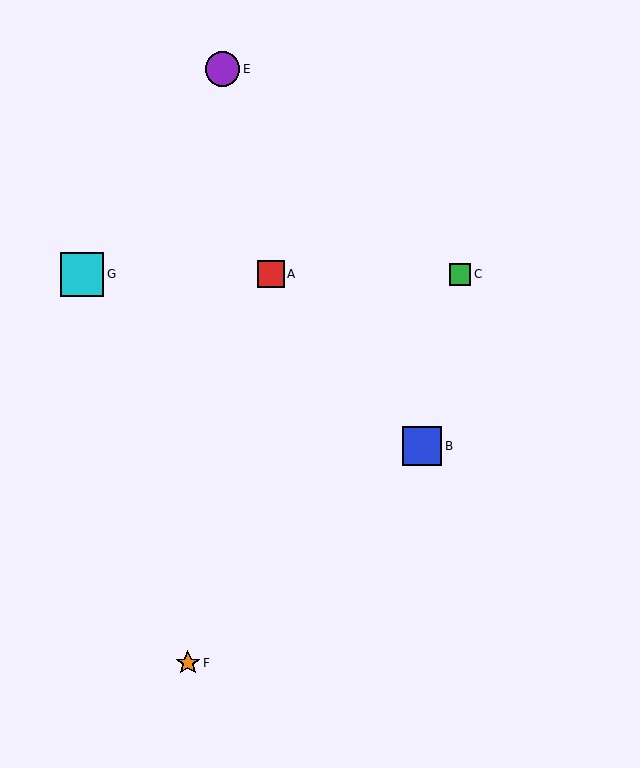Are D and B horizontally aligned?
No, D is at y≈274 and B is at y≈446.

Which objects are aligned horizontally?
Objects A, C, D, G are aligned horizontally.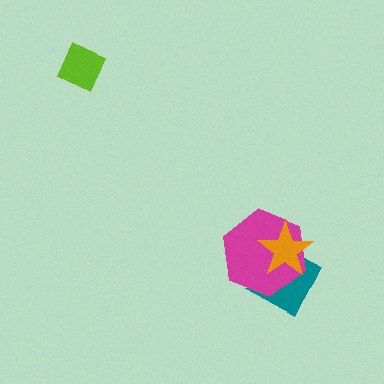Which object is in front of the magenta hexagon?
The orange star is in front of the magenta hexagon.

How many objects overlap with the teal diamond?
2 objects overlap with the teal diamond.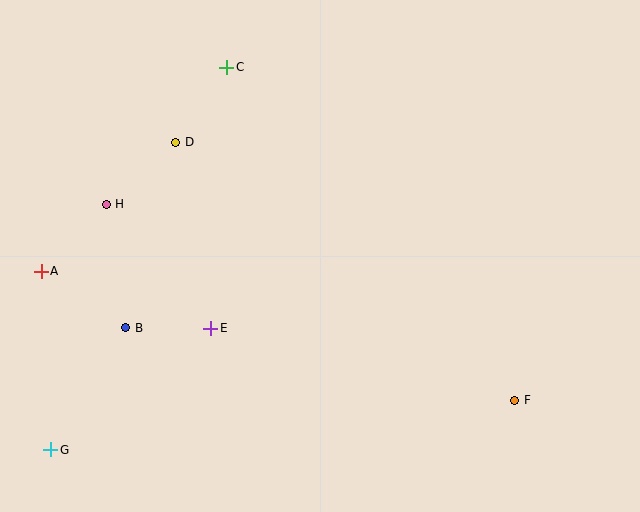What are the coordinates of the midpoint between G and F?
The midpoint between G and F is at (283, 425).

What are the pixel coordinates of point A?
Point A is at (41, 271).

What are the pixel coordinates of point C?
Point C is at (227, 67).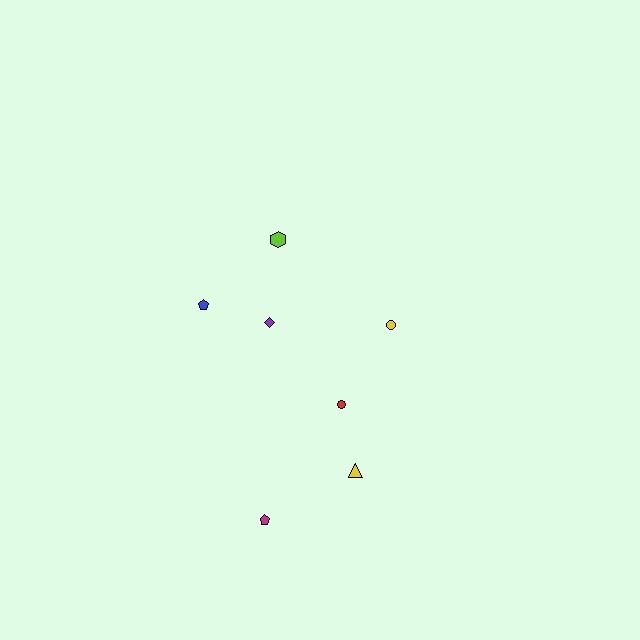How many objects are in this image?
There are 7 objects.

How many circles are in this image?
There are 2 circles.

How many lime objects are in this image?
There is 1 lime object.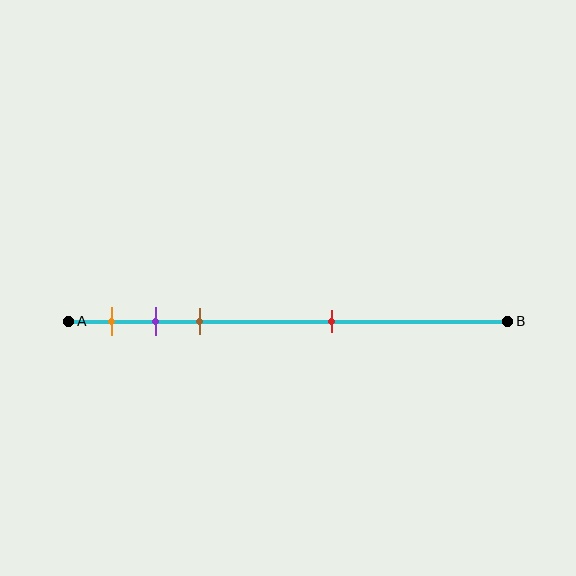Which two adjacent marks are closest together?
The purple and brown marks are the closest adjacent pair.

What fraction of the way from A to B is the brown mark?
The brown mark is approximately 30% (0.3) of the way from A to B.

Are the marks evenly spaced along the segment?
No, the marks are not evenly spaced.